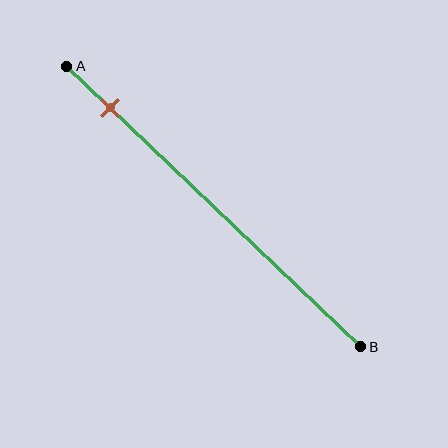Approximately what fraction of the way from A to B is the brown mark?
The brown mark is approximately 15% of the way from A to B.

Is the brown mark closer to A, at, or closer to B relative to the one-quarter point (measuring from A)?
The brown mark is closer to point A than the one-quarter point of segment AB.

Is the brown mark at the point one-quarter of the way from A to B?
No, the mark is at about 15% from A, not at the 25% one-quarter point.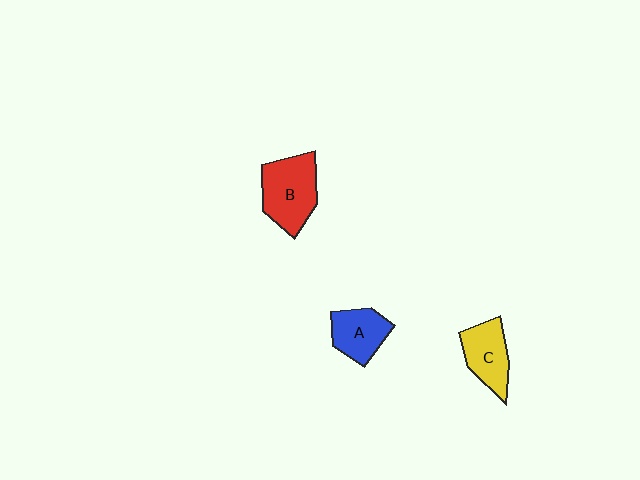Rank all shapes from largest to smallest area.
From largest to smallest: B (red), C (yellow), A (blue).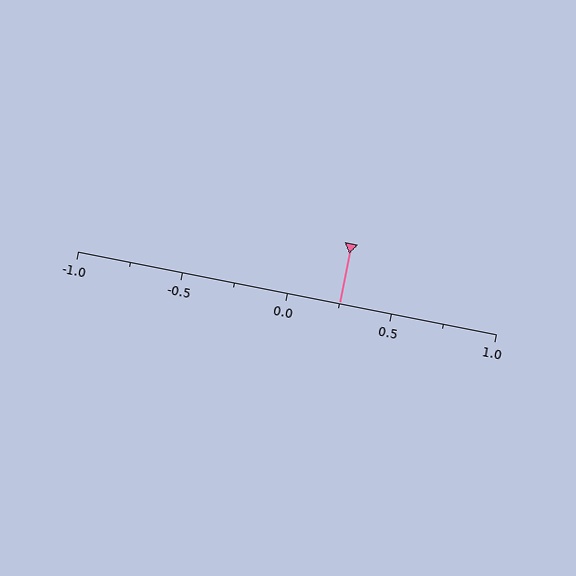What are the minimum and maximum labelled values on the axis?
The axis runs from -1.0 to 1.0.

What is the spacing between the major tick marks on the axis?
The major ticks are spaced 0.5 apart.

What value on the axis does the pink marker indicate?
The marker indicates approximately 0.25.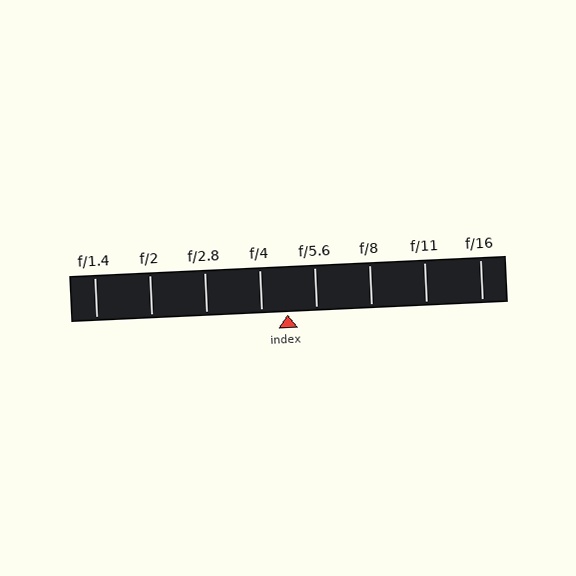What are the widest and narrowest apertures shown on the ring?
The widest aperture shown is f/1.4 and the narrowest is f/16.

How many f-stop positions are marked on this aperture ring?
There are 8 f-stop positions marked.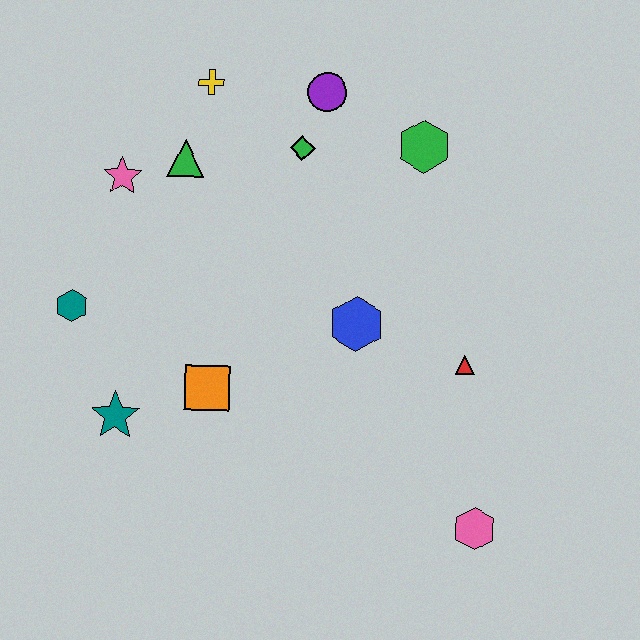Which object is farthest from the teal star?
The green hexagon is farthest from the teal star.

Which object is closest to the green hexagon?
The purple circle is closest to the green hexagon.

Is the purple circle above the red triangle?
Yes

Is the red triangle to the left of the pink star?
No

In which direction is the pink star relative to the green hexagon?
The pink star is to the left of the green hexagon.